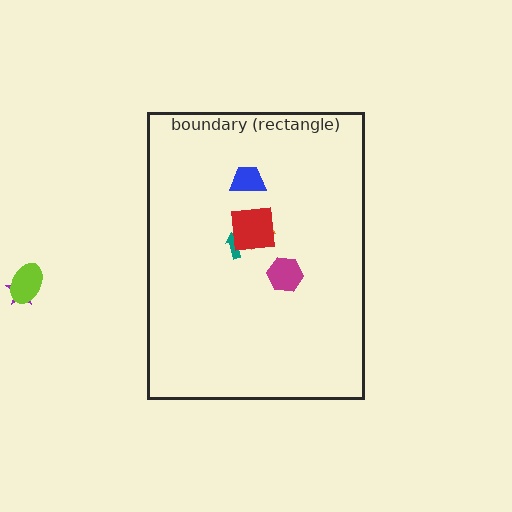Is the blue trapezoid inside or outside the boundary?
Inside.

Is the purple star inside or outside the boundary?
Outside.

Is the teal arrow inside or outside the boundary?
Inside.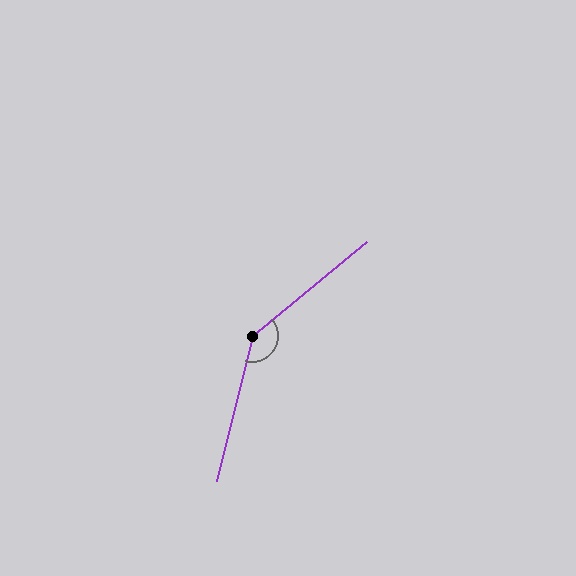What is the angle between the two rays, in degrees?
Approximately 143 degrees.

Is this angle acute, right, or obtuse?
It is obtuse.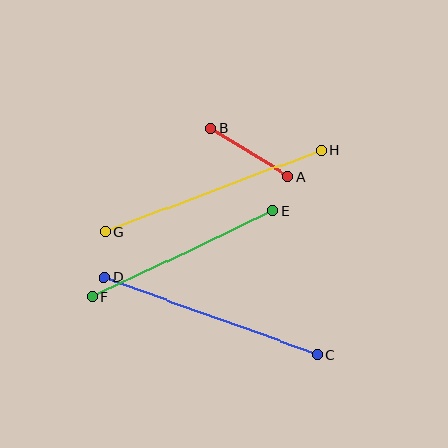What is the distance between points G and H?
The distance is approximately 230 pixels.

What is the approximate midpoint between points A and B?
The midpoint is at approximately (249, 152) pixels.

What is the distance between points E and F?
The distance is approximately 200 pixels.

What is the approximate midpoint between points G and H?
The midpoint is at approximately (213, 191) pixels.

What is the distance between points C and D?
The distance is approximately 227 pixels.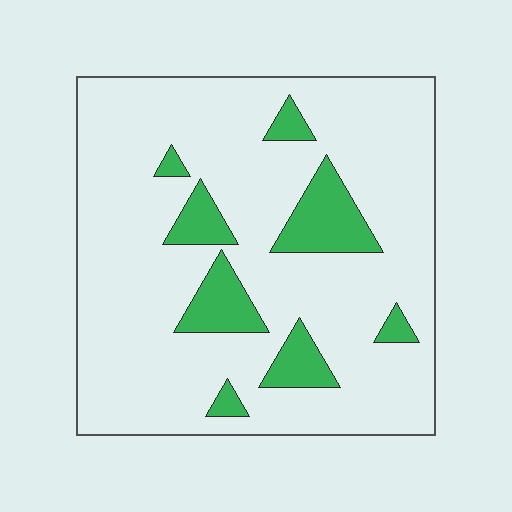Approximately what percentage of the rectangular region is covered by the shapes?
Approximately 15%.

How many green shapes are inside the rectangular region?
8.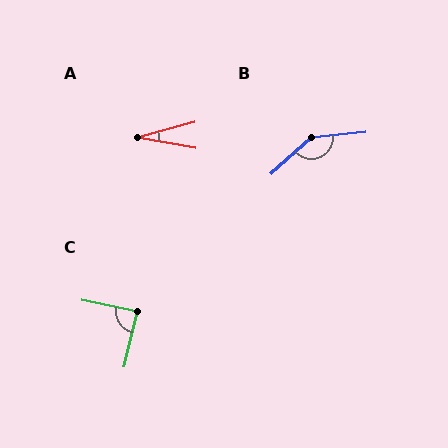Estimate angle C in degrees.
Approximately 88 degrees.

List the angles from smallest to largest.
A (25°), C (88°), B (144°).